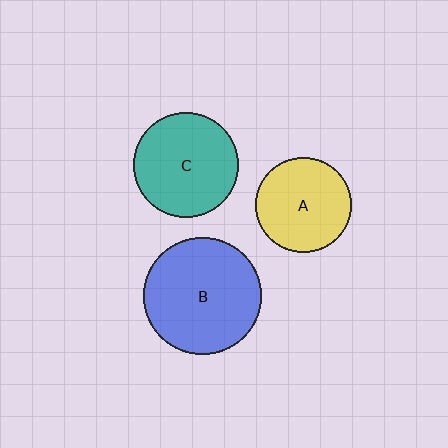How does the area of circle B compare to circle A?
Approximately 1.5 times.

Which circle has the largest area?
Circle B (blue).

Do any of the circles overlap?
No, none of the circles overlap.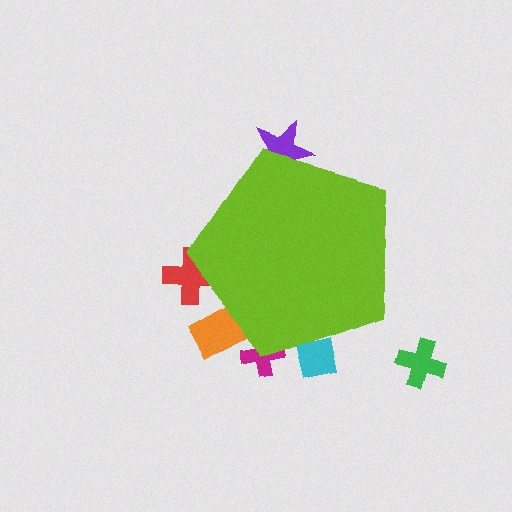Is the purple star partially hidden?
Yes, the purple star is partially hidden behind the lime pentagon.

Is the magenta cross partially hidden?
Yes, the magenta cross is partially hidden behind the lime pentagon.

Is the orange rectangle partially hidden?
Yes, the orange rectangle is partially hidden behind the lime pentagon.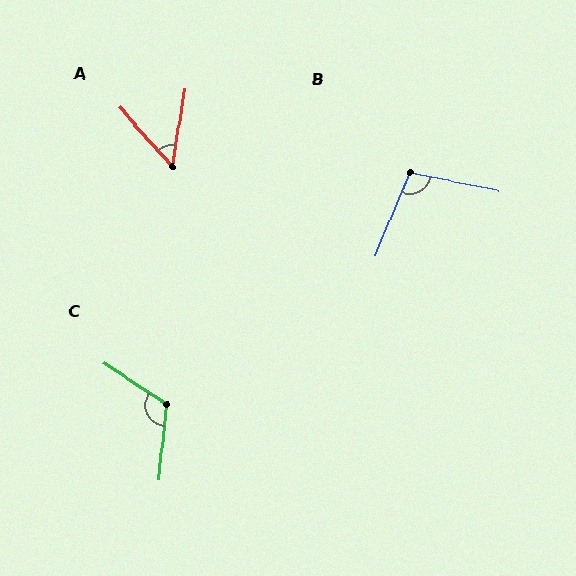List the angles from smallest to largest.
A (51°), B (102°), C (118°).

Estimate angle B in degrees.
Approximately 102 degrees.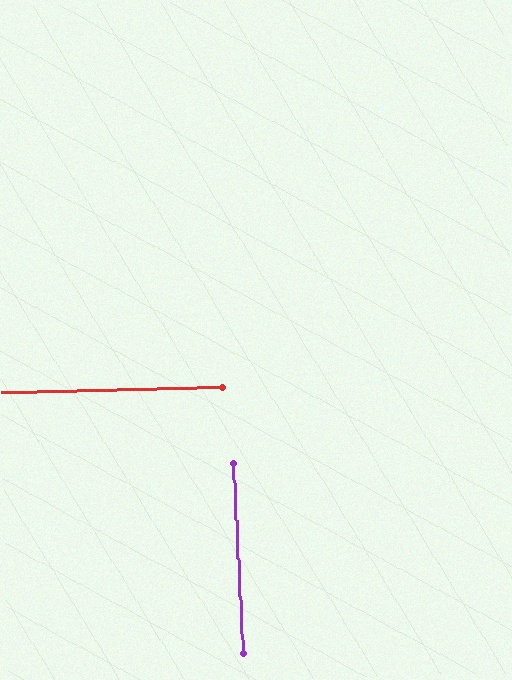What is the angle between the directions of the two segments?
Approximately 89 degrees.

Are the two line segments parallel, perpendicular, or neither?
Perpendicular — they meet at approximately 89°.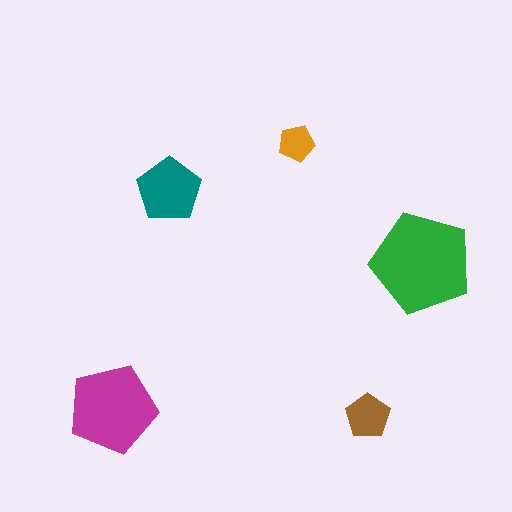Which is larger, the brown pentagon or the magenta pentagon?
The magenta one.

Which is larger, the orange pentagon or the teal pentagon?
The teal one.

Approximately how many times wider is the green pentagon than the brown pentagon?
About 2.5 times wider.